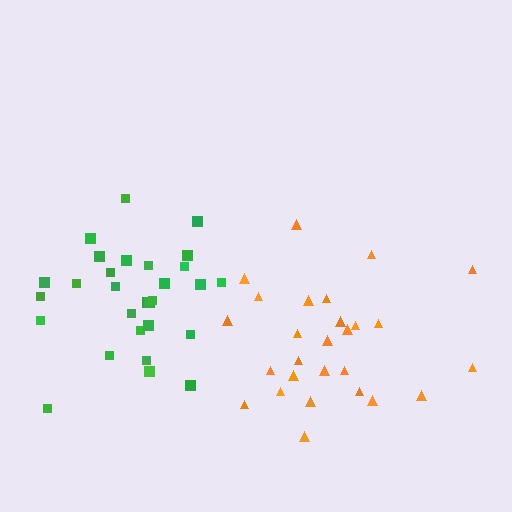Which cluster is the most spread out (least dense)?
Orange.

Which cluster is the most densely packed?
Green.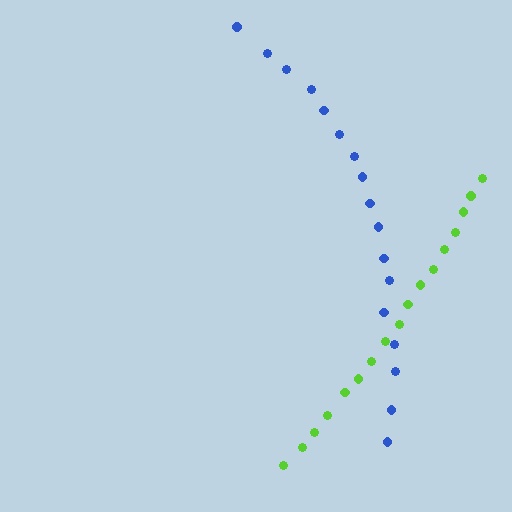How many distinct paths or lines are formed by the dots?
There are 2 distinct paths.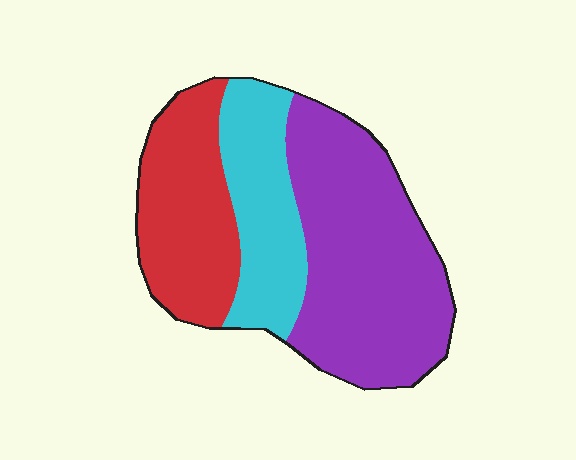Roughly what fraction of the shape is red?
Red takes up between a quarter and a half of the shape.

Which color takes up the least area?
Cyan, at roughly 25%.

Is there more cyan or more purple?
Purple.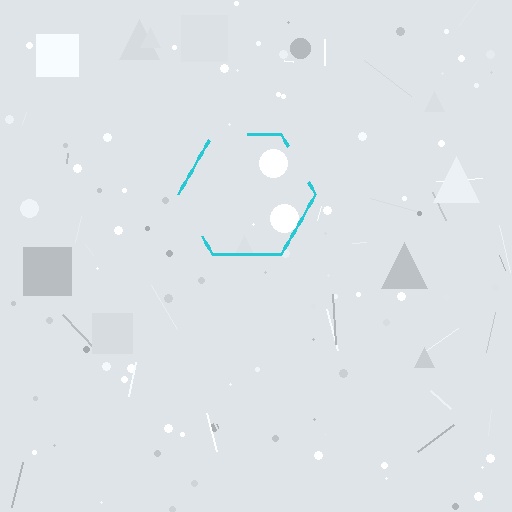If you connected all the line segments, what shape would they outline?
They would outline a hexagon.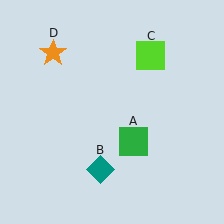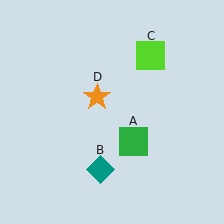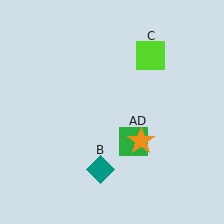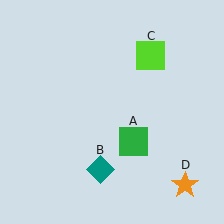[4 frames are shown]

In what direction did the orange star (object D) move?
The orange star (object D) moved down and to the right.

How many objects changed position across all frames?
1 object changed position: orange star (object D).